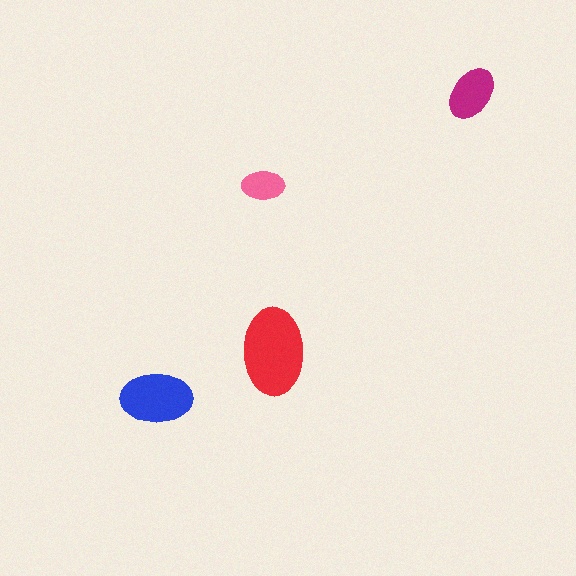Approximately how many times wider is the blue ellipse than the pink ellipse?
About 1.5 times wider.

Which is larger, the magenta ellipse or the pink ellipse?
The magenta one.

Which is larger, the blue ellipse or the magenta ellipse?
The blue one.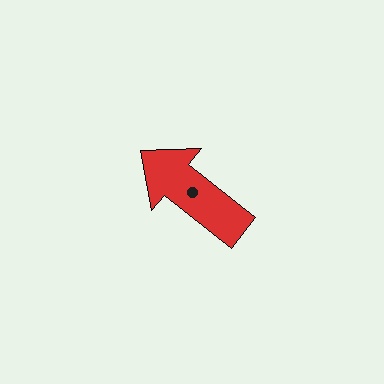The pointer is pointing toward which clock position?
Roughly 10 o'clock.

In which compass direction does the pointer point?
Northwest.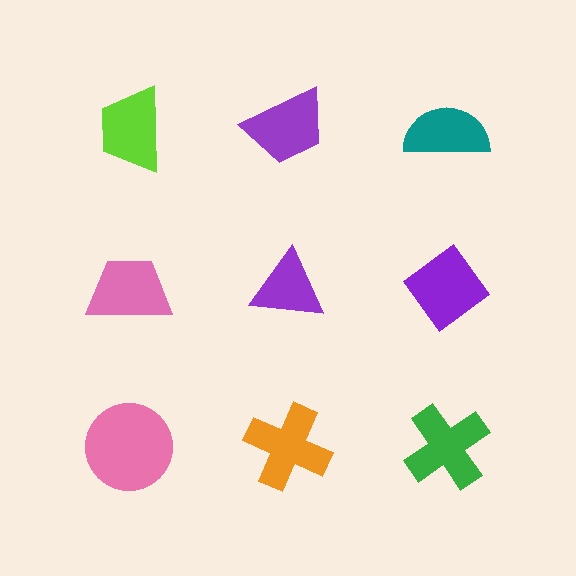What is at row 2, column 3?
A purple diamond.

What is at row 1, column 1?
A lime trapezoid.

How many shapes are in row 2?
3 shapes.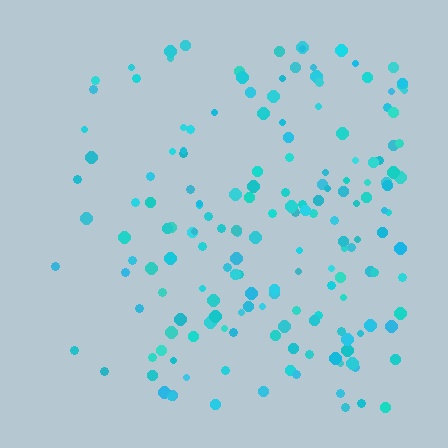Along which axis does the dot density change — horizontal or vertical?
Horizontal.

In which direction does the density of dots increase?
From left to right, with the right side densest.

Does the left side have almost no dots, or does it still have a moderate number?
Still a moderate number, just noticeably fewer than the right.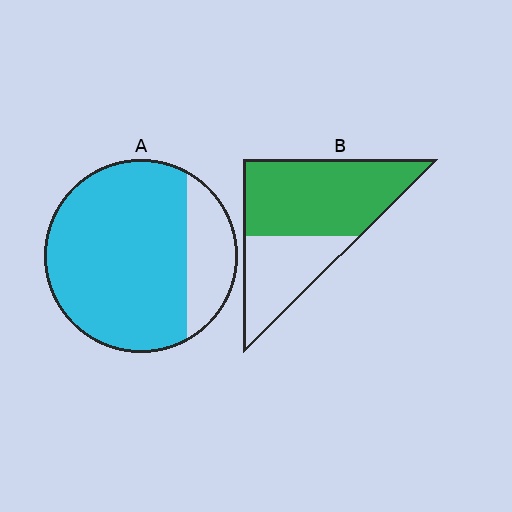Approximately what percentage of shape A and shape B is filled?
A is approximately 80% and B is approximately 65%.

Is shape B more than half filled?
Yes.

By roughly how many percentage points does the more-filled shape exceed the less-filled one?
By roughly 15 percentage points (A over B).